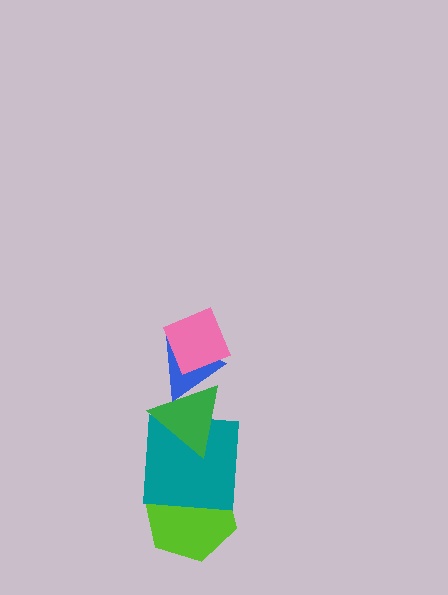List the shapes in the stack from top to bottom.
From top to bottom: the pink diamond, the blue triangle, the green triangle, the teal square, the lime hexagon.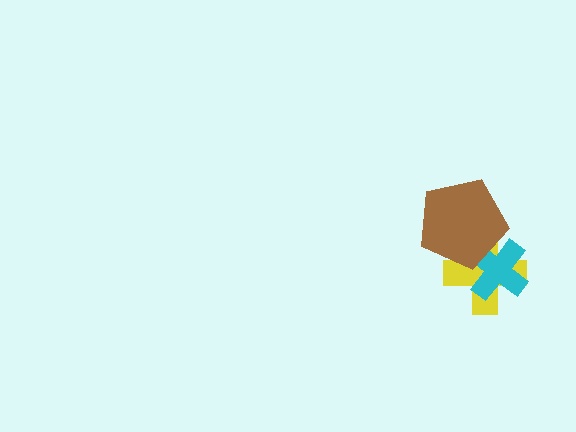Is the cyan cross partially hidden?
Yes, it is partially covered by another shape.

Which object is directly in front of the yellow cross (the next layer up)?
The cyan cross is directly in front of the yellow cross.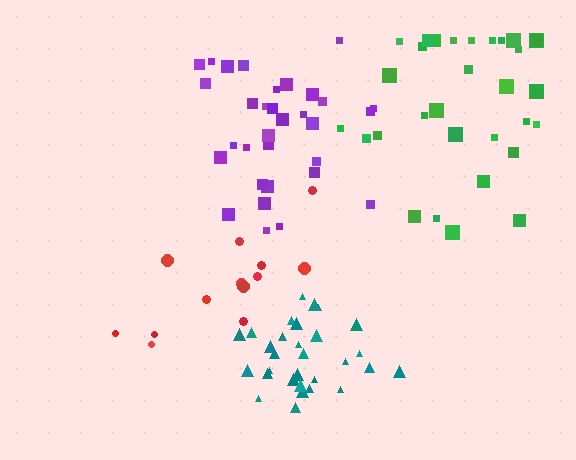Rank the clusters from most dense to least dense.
teal, purple, green, red.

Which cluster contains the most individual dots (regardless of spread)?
Purple (32).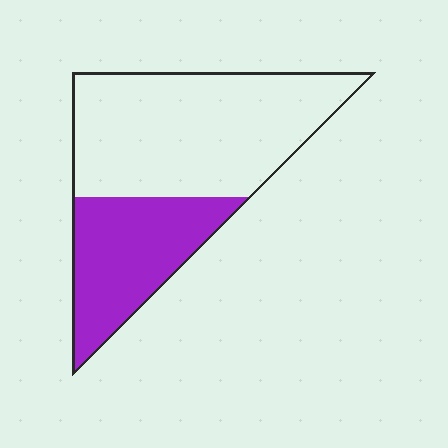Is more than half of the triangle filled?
No.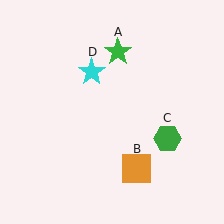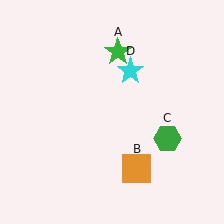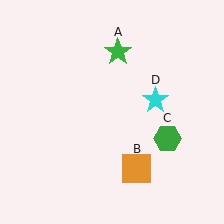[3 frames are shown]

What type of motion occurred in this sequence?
The cyan star (object D) rotated clockwise around the center of the scene.